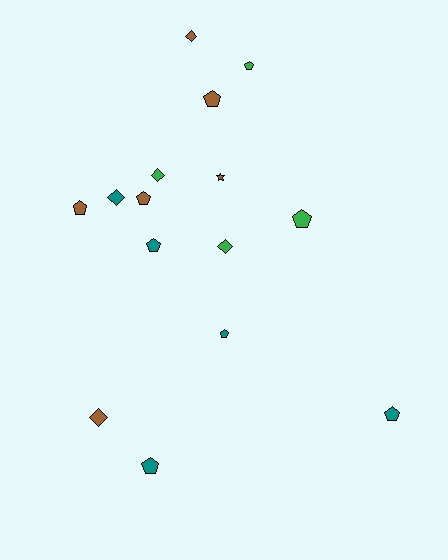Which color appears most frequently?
Brown, with 6 objects.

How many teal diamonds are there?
There is 1 teal diamond.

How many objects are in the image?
There are 15 objects.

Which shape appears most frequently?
Pentagon, with 9 objects.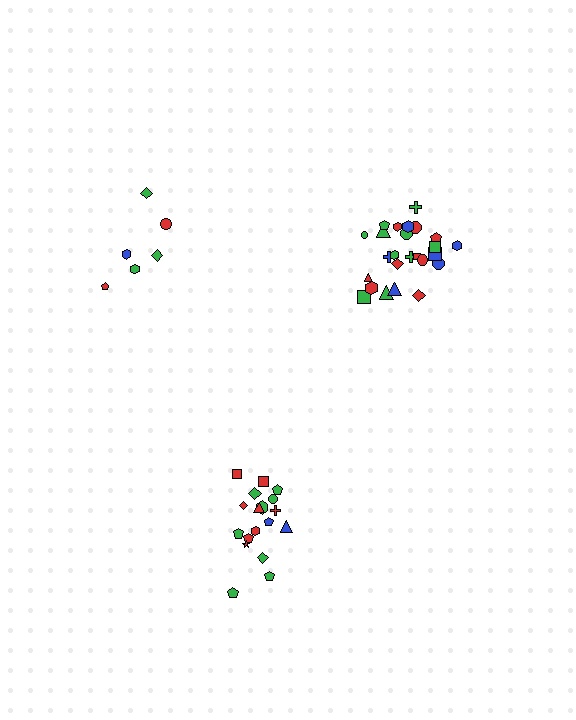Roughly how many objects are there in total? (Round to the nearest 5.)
Roughly 50 objects in total.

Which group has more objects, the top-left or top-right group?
The top-right group.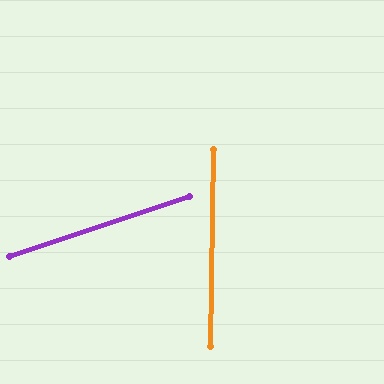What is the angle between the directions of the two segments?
Approximately 71 degrees.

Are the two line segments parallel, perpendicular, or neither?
Neither parallel nor perpendicular — they differ by about 71°.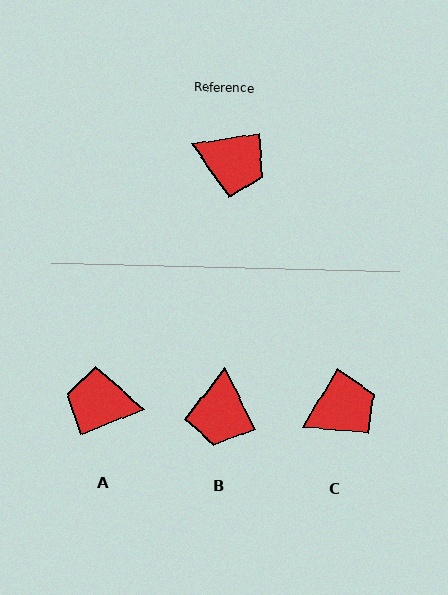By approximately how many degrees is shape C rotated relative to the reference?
Approximately 50 degrees counter-clockwise.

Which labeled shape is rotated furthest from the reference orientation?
A, about 167 degrees away.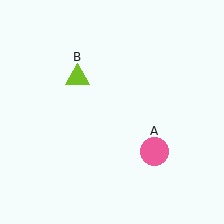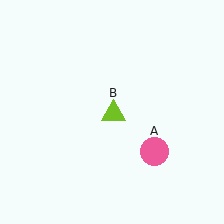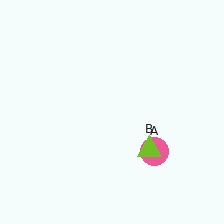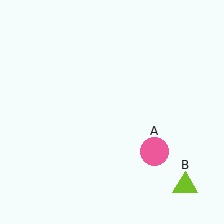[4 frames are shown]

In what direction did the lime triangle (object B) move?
The lime triangle (object B) moved down and to the right.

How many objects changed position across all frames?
1 object changed position: lime triangle (object B).